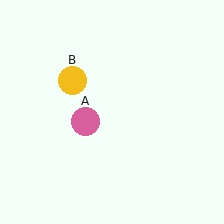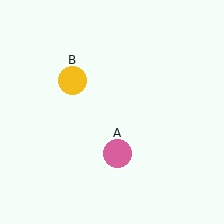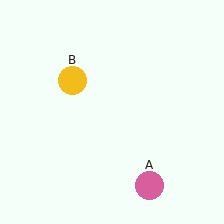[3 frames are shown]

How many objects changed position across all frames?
1 object changed position: pink circle (object A).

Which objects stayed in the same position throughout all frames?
Yellow circle (object B) remained stationary.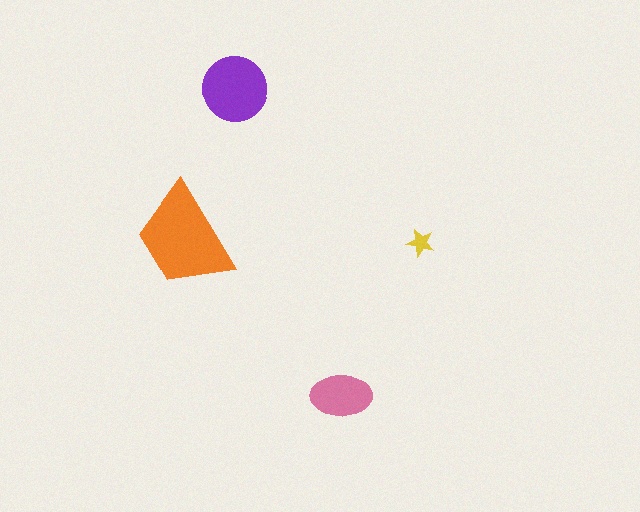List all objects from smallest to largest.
The yellow star, the pink ellipse, the purple circle, the orange trapezoid.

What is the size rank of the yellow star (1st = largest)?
4th.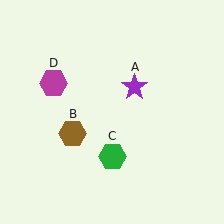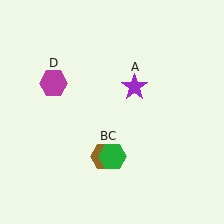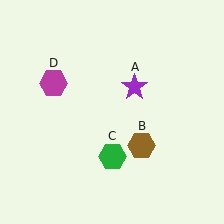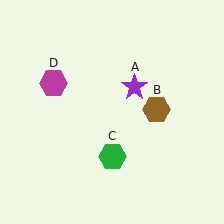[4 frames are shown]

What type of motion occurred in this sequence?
The brown hexagon (object B) rotated counterclockwise around the center of the scene.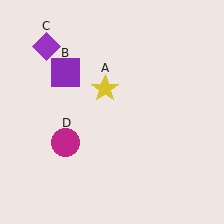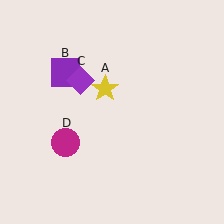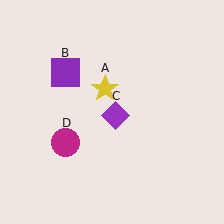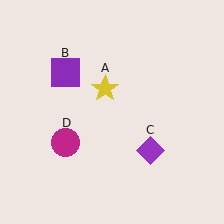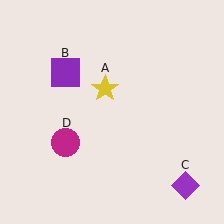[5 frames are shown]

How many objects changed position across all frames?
1 object changed position: purple diamond (object C).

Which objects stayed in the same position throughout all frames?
Yellow star (object A) and purple square (object B) and magenta circle (object D) remained stationary.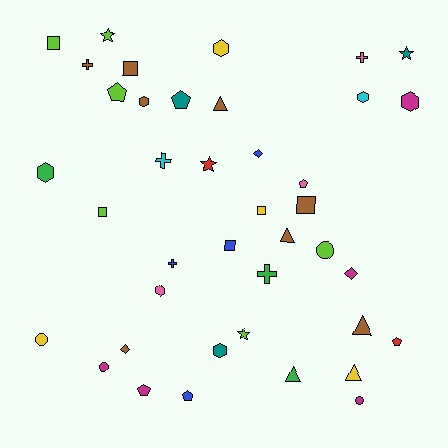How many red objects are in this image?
There are 2 red objects.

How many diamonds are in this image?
There are 3 diamonds.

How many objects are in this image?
There are 40 objects.